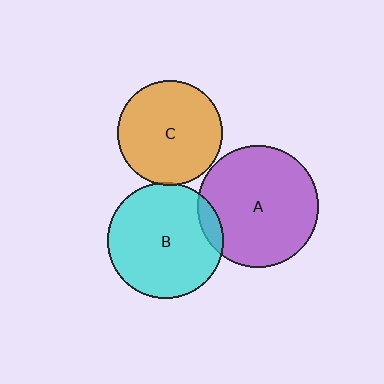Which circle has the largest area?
Circle A (purple).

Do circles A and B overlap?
Yes.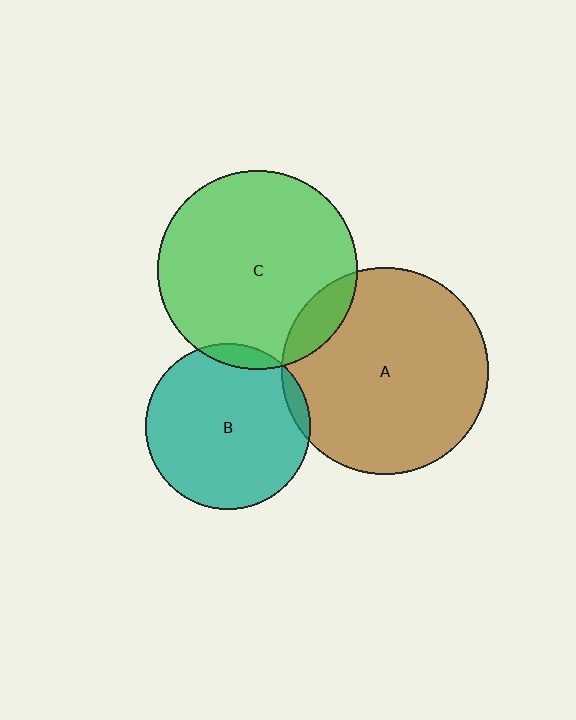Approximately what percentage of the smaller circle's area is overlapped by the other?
Approximately 5%.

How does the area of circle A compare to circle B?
Approximately 1.6 times.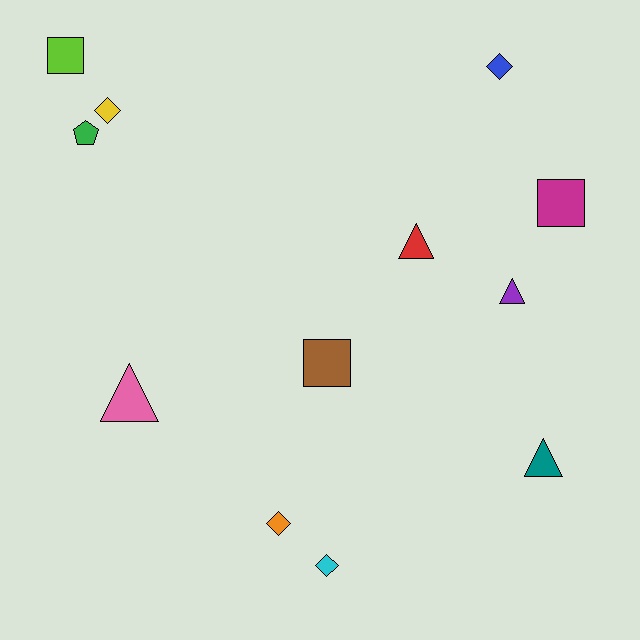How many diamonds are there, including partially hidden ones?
There are 4 diamonds.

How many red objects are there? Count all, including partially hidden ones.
There is 1 red object.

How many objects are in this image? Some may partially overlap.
There are 12 objects.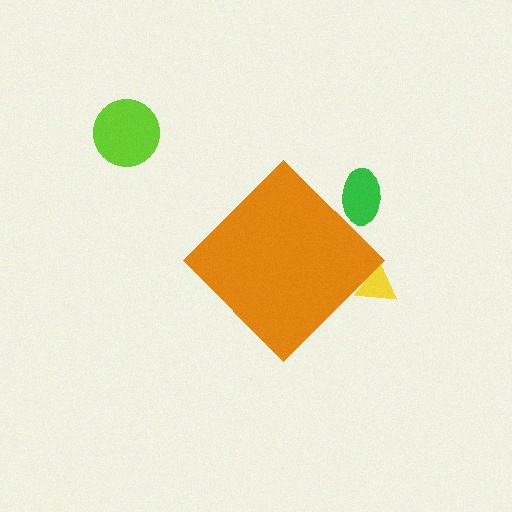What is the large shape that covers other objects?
An orange diamond.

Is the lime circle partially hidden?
No, the lime circle is fully visible.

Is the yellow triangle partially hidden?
Yes, the yellow triangle is partially hidden behind the orange diamond.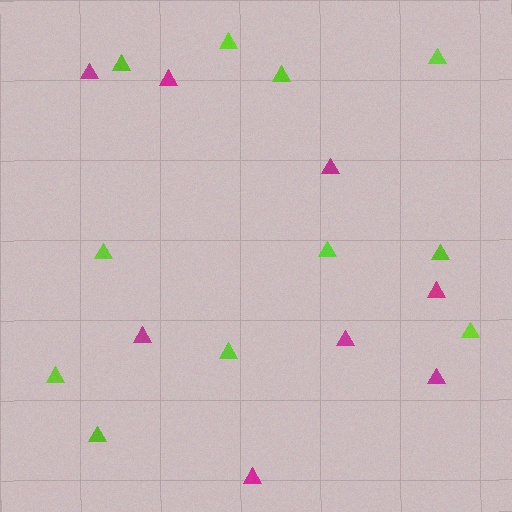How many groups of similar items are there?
There are 2 groups: one group of lime triangles (11) and one group of magenta triangles (8).